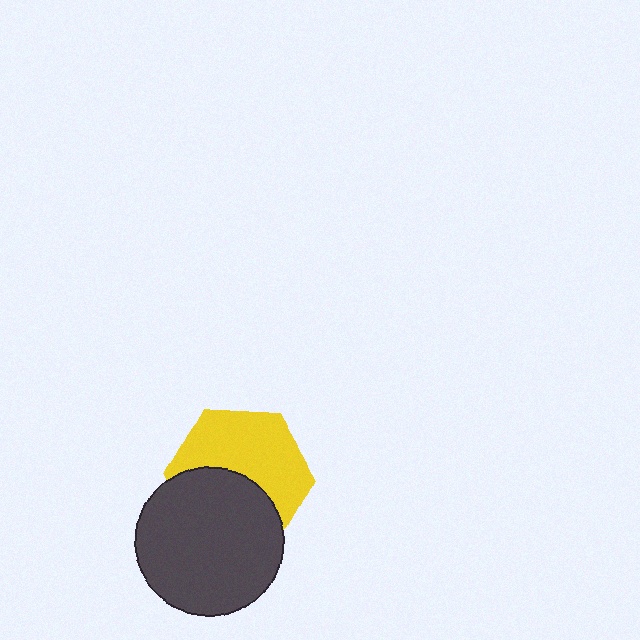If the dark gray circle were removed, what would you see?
You would see the complete yellow hexagon.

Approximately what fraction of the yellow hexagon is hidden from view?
Roughly 44% of the yellow hexagon is hidden behind the dark gray circle.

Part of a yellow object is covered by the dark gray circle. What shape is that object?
It is a hexagon.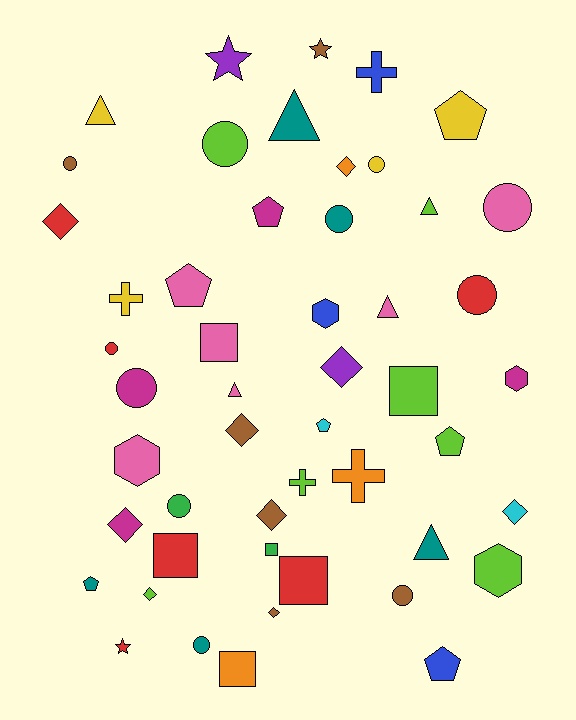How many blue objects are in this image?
There are 3 blue objects.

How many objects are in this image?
There are 50 objects.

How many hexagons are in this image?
There are 4 hexagons.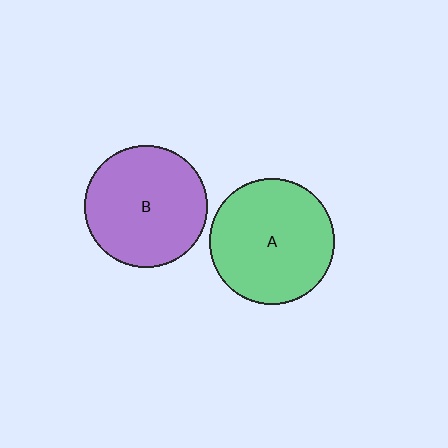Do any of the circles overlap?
No, none of the circles overlap.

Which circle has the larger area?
Circle A (green).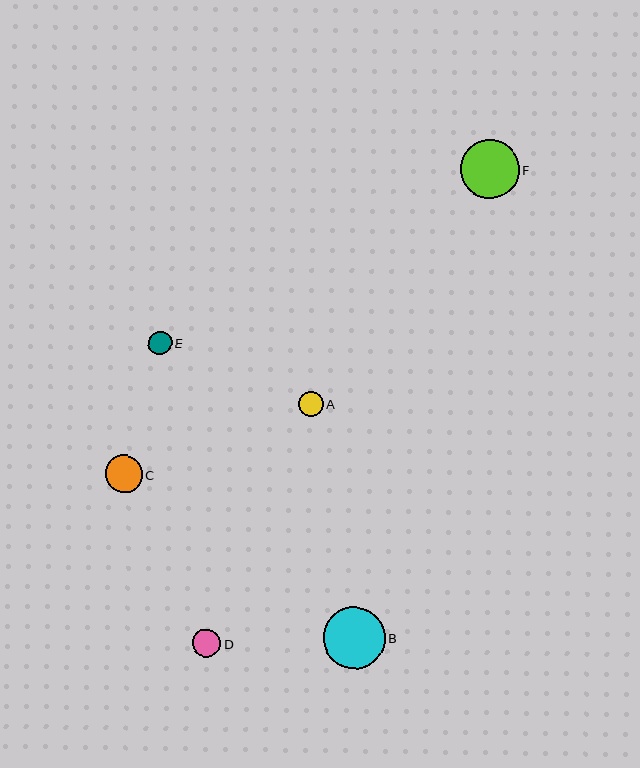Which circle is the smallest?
Circle E is the smallest with a size of approximately 23 pixels.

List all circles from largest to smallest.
From largest to smallest: B, F, C, D, A, E.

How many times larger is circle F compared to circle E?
Circle F is approximately 2.5 times the size of circle E.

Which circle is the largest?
Circle B is the largest with a size of approximately 62 pixels.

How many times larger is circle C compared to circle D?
Circle C is approximately 1.3 times the size of circle D.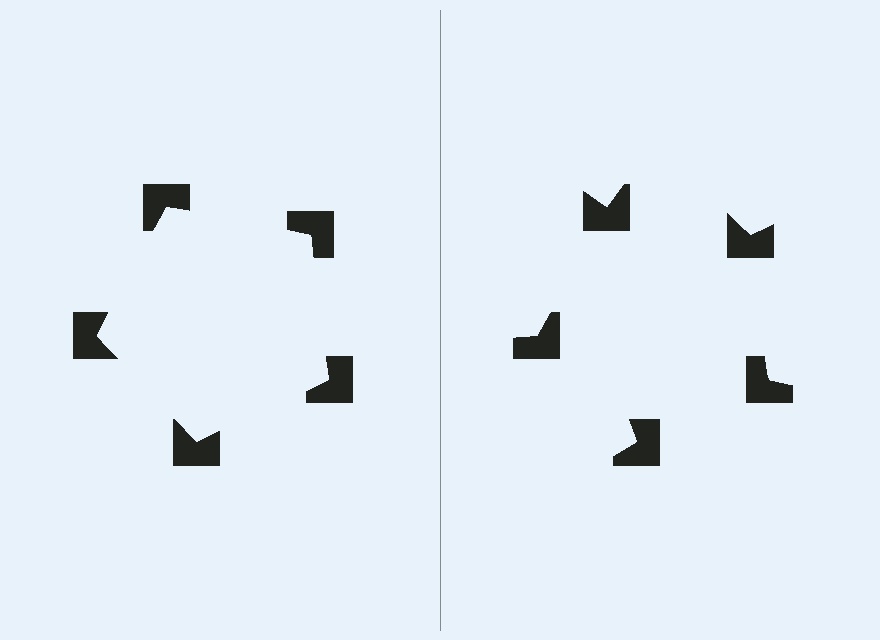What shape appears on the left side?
An illusory pentagon.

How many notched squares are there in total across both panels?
10 — 5 on each side.